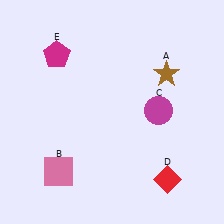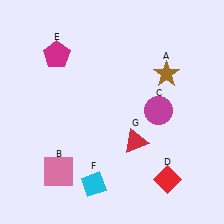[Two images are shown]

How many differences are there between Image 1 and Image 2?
There are 2 differences between the two images.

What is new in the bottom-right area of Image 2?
A red triangle (G) was added in the bottom-right area of Image 2.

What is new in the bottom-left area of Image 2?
A cyan diamond (F) was added in the bottom-left area of Image 2.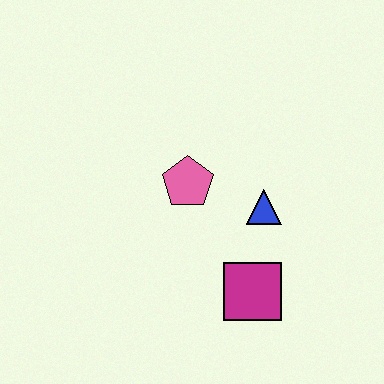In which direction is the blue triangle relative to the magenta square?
The blue triangle is above the magenta square.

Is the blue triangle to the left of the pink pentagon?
No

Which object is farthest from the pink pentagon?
The magenta square is farthest from the pink pentagon.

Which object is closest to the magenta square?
The blue triangle is closest to the magenta square.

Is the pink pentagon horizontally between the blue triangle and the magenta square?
No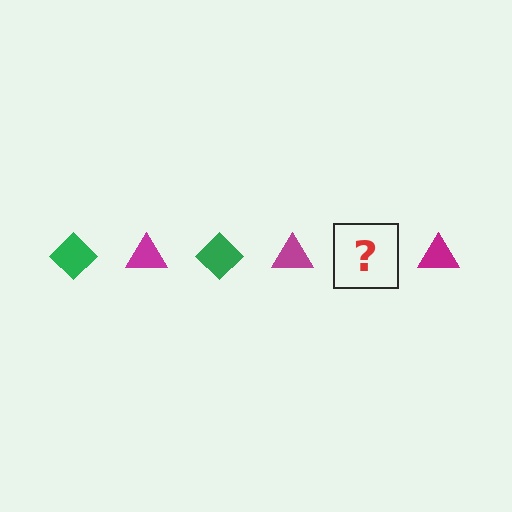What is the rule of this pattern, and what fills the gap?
The rule is that the pattern alternates between green diamond and magenta triangle. The gap should be filled with a green diamond.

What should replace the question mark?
The question mark should be replaced with a green diamond.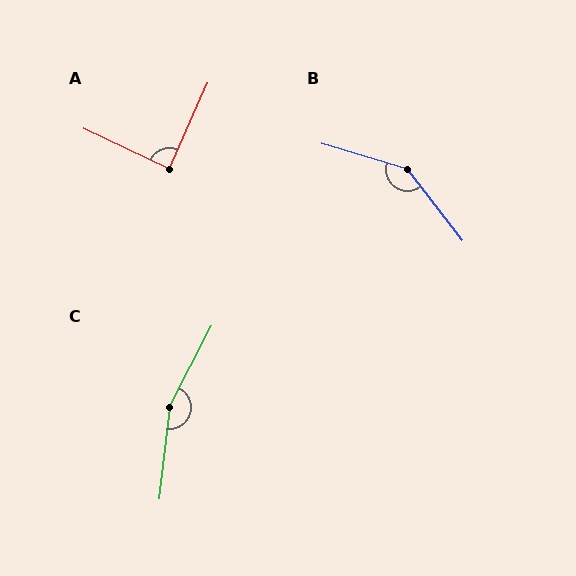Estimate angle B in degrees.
Approximately 144 degrees.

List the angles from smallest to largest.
A (89°), B (144°), C (159°).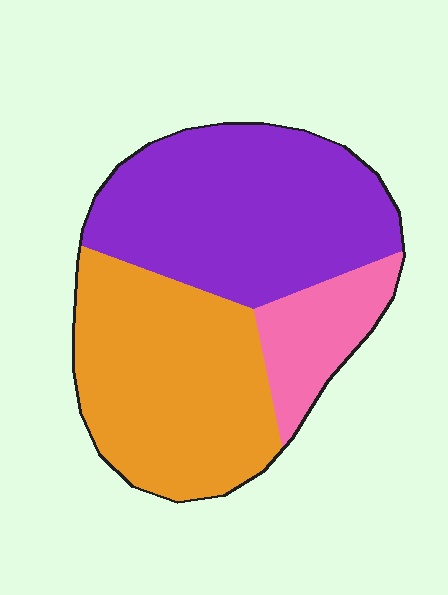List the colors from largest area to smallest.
From largest to smallest: purple, orange, pink.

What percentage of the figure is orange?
Orange takes up about two fifths (2/5) of the figure.